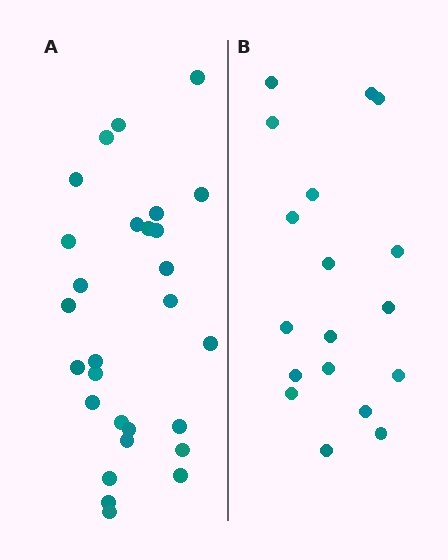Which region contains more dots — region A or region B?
Region A (the left region) has more dots.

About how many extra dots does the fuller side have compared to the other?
Region A has roughly 10 or so more dots than region B.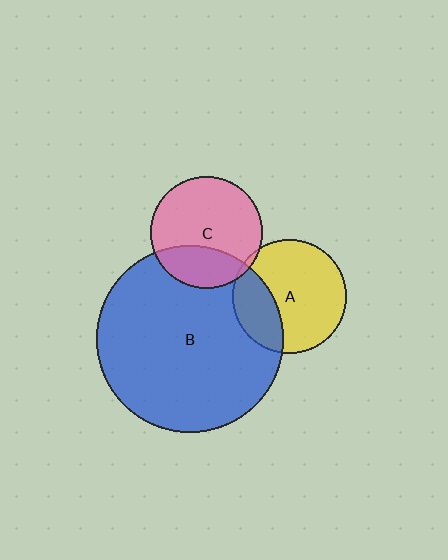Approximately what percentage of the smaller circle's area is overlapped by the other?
Approximately 5%.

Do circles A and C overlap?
Yes.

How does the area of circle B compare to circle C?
Approximately 2.8 times.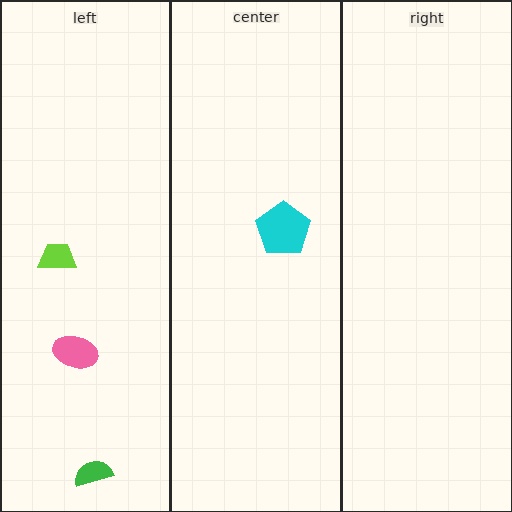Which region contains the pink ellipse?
The left region.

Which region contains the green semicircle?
The left region.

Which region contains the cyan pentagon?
The center region.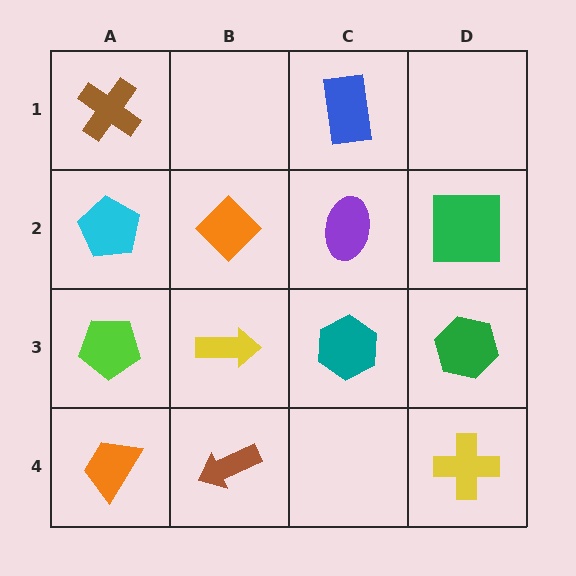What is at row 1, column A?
A brown cross.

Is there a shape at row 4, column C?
No, that cell is empty.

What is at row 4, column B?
A brown arrow.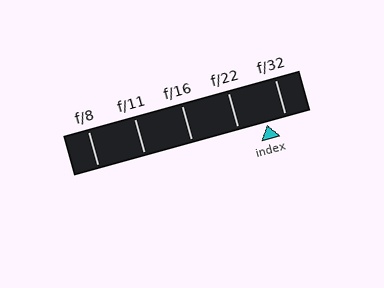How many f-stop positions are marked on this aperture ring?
There are 5 f-stop positions marked.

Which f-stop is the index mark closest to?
The index mark is closest to f/32.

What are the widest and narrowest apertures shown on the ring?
The widest aperture shown is f/8 and the narrowest is f/32.